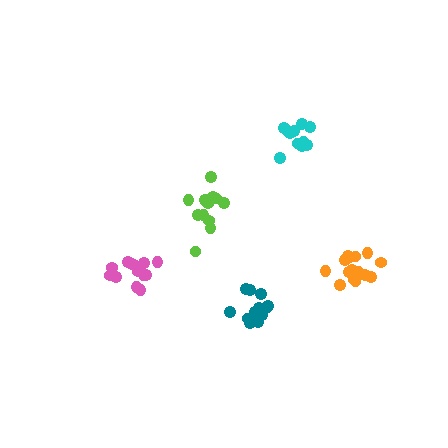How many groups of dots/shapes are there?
There are 5 groups.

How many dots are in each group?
Group 1: 11 dots, Group 2: 13 dots, Group 3: 15 dots, Group 4: 12 dots, Group 5: 13 dots (64 total).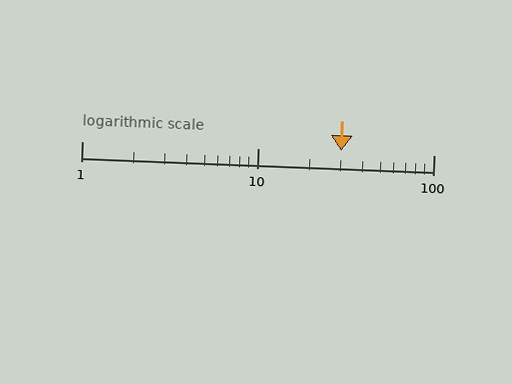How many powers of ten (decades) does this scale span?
The scale spans 2 decades, from 1 to 100.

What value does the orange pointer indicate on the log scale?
The pointer indicates approximately 30.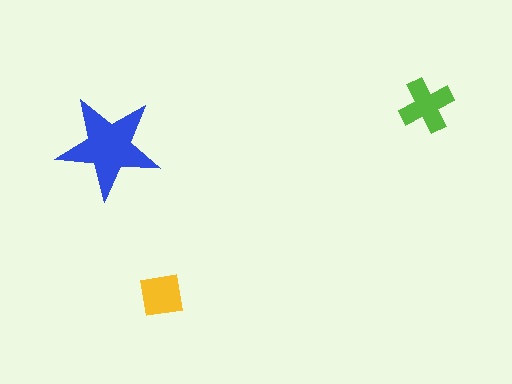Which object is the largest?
The blue star.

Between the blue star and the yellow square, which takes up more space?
The blue star.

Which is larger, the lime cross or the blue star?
The blue star.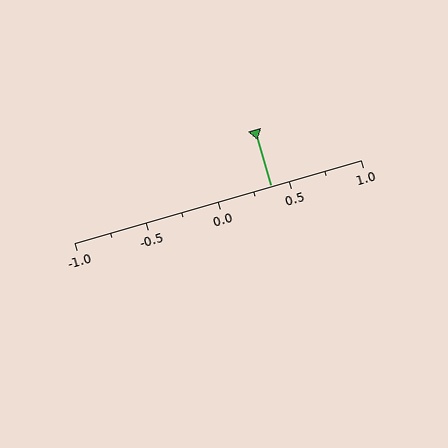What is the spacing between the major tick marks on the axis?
The major ticks are spaced 0.5 apart.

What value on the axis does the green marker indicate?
The marker indicates approximately 0.38.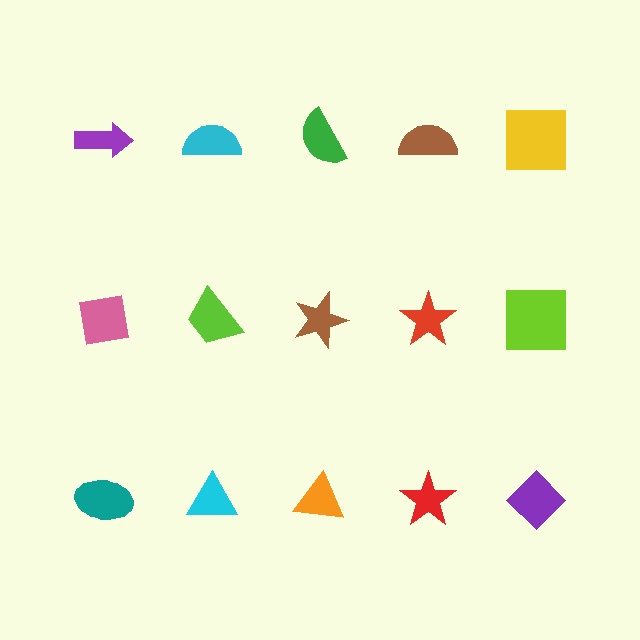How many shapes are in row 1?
5 shapes.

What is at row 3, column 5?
A purple diamond.